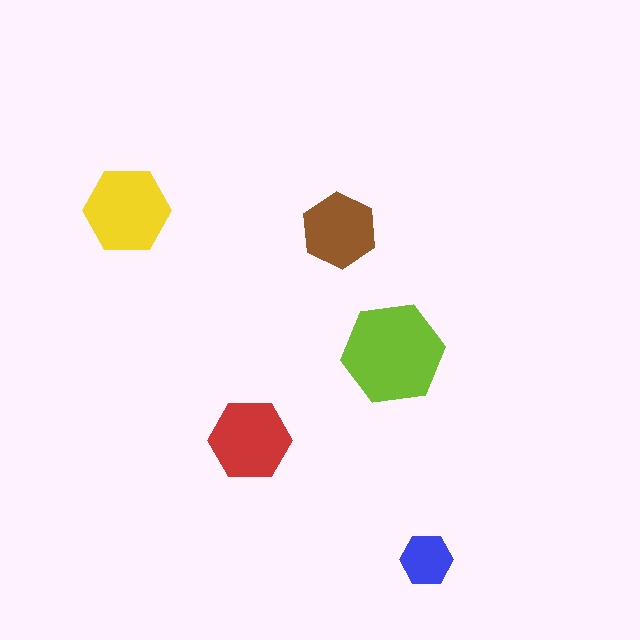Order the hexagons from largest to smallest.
the lime one, the yellow one, the red one, the brown one, the blue one.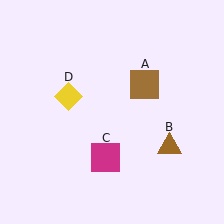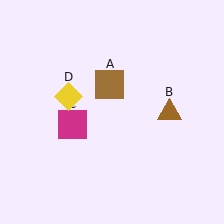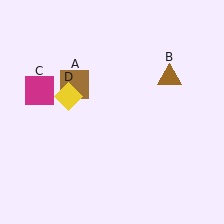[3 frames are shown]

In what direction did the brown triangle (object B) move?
The brown triangle (object B) moved up.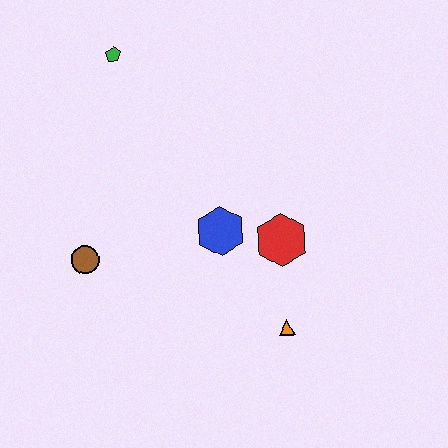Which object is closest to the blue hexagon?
The red hexagon is closest to the blue hexagon.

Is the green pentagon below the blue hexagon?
No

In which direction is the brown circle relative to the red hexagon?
The brown circle is to the left of the red hexagon.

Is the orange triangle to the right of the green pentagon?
Yes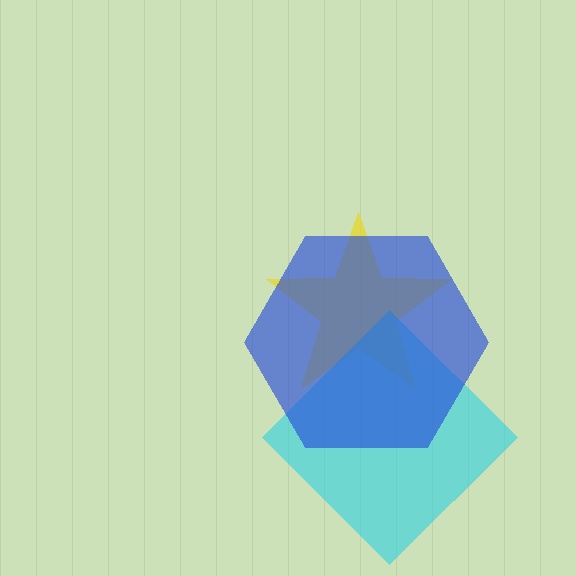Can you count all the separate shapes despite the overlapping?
Yes, there are 3 separate shapes.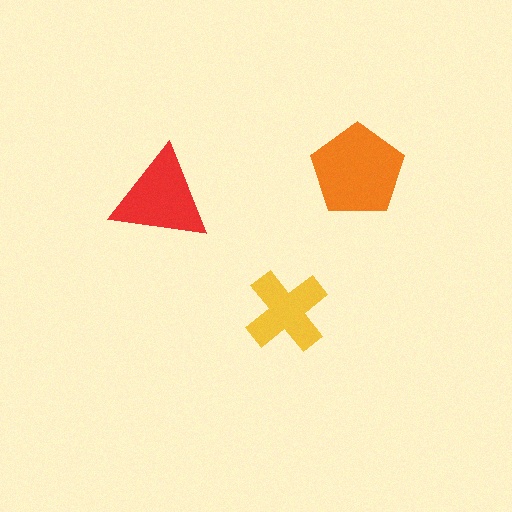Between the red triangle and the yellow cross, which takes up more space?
The red triangle.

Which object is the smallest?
The yellow cross.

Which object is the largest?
The orange pentagon.